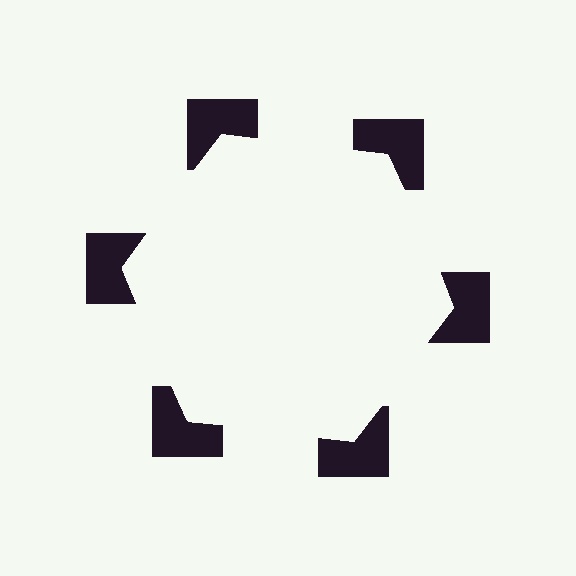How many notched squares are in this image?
There are 6 — one at each vertex of the illusory hexagon.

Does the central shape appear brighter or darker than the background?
It typically appears slightly brighter than the background, even though no actual brightness change is drawn.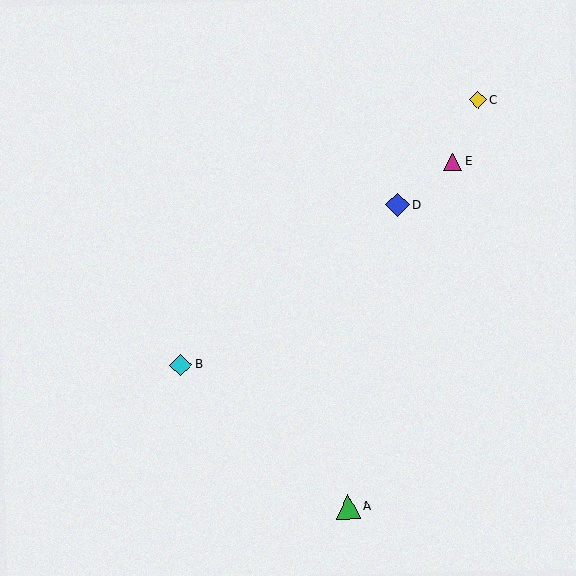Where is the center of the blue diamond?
The center of the blue diamond is at (397, 205).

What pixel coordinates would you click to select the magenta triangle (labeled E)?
Click at (453, 162) to select the magenta triangle E.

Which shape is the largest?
The green triangle (labeled A) is the largest.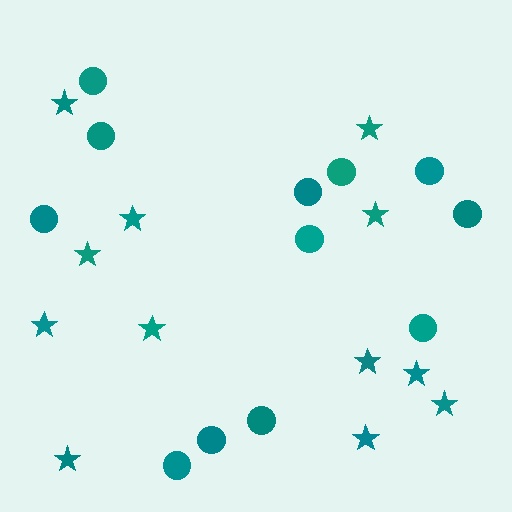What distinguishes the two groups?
There are 2 groups: one group of stars (12) and one group of circles (12).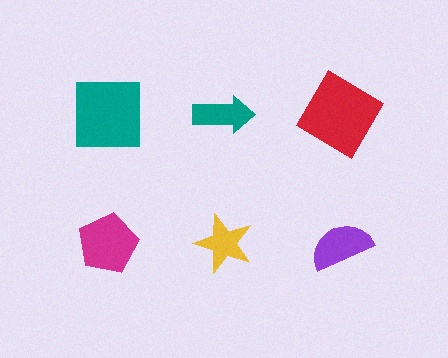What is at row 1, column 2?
A teal arrow.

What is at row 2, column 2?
A yellow star.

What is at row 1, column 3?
A red diamond.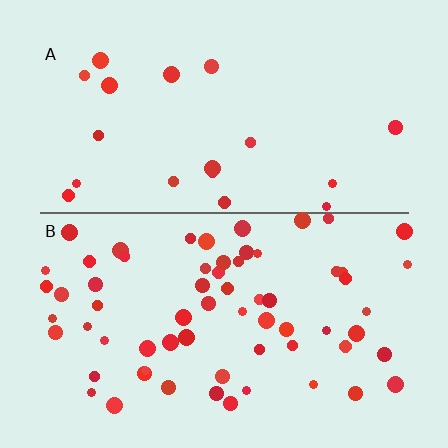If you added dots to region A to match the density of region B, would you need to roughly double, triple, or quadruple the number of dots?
Approximately triple.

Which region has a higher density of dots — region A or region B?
B (the bottom).